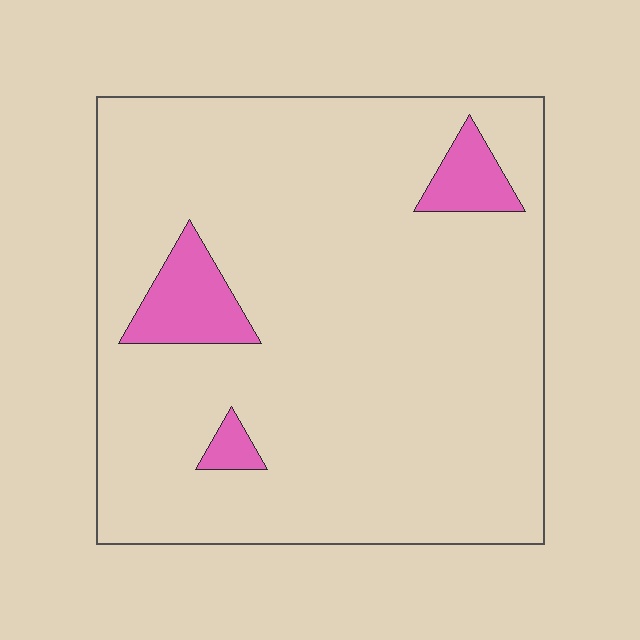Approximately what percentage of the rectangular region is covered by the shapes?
Approximately 10%.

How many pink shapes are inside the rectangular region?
3.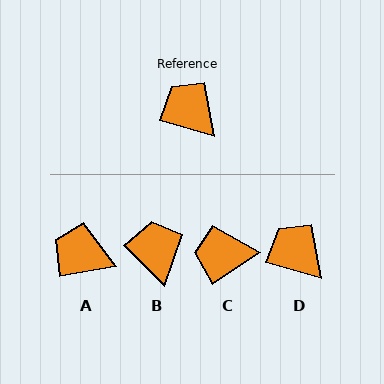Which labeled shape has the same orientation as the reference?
D.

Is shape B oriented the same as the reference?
No, it is off by about 29 degrees.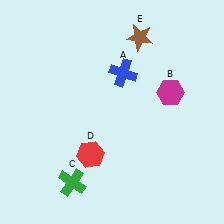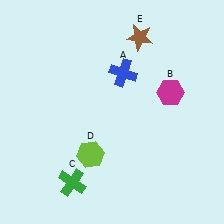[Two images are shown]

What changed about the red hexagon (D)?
In Image 1, D is red. In Image 2, it changed to lime.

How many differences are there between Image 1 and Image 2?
There is 1 difference between the two images.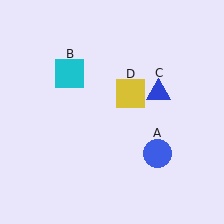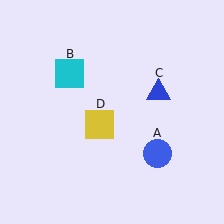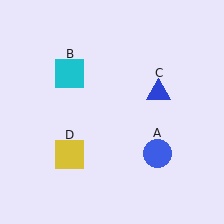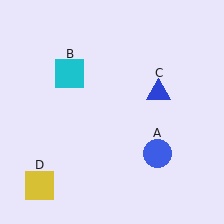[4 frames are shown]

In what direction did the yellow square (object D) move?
The yellow square (object D) moved down and to the left.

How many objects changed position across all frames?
1 object changed position: yellow square (object D).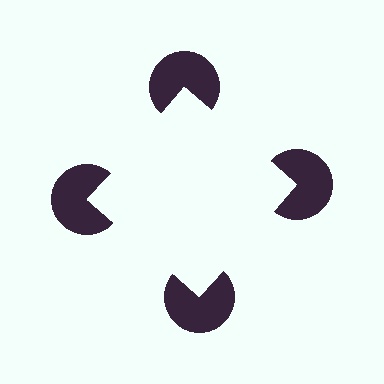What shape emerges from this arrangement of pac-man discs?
An illusory square — its edges are inferred from the aligned wedge cuts in the pac-man discs, not physically drawn.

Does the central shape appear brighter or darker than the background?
It typically appears slightly brighter than the background, even though no actual brightness change is drawn.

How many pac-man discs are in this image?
There are 4 — one at each vertex of the illusory square.